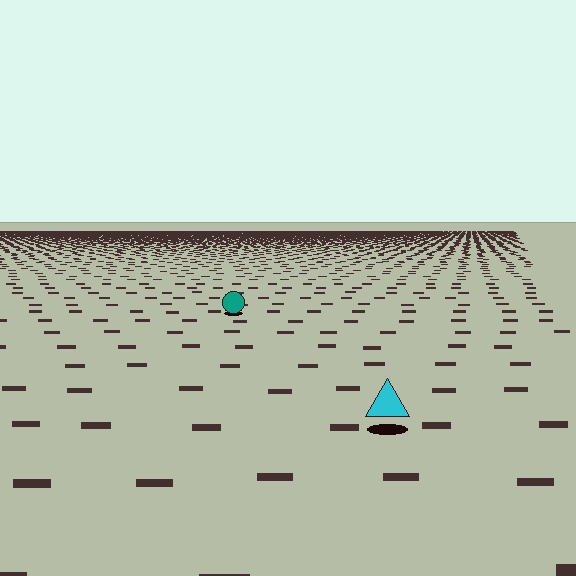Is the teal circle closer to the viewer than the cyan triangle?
No. The cyan triangle is closer — you can tell from the texture gradient: the ground texture is coarser near it.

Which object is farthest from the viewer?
The teal circle is farthest from the viewer. It appears smaller and the ground texture around it is denser.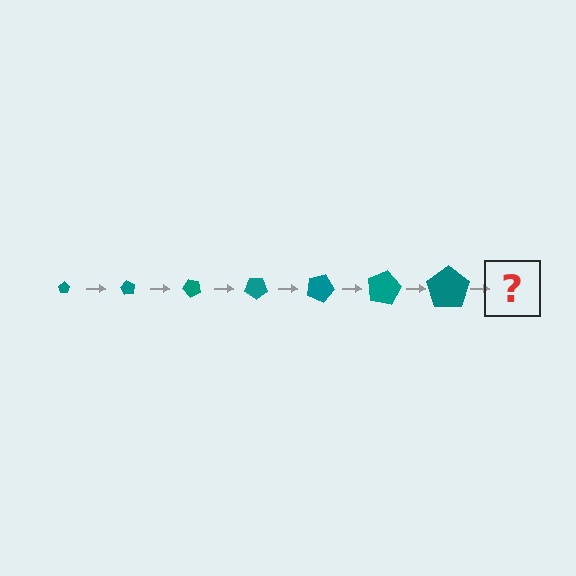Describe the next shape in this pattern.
It should be a pentagon, larger than the previous one and rotated 420 degrees from the start.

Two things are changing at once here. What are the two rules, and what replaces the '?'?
The two rules are that the pentagon grows larger each step and it rotates 60 degrees each step. The '?' should be a pentagon, larger than the previous one and rotated 420 degrees from the start.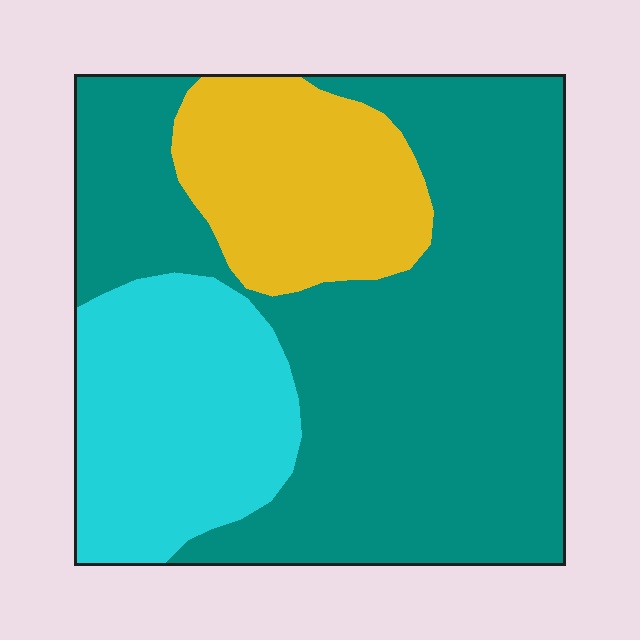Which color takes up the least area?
Yellow, at roughly 20%.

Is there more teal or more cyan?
Teal.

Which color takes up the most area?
Teal, at roughly 60%.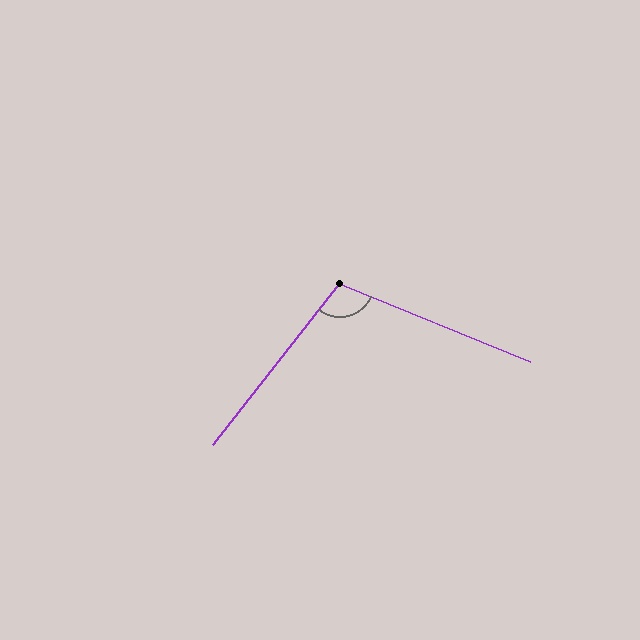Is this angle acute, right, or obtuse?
It is obtuse.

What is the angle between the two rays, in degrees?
Approximately 106 degrees.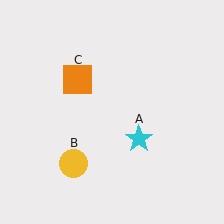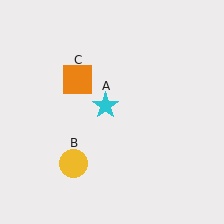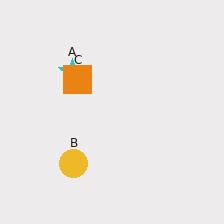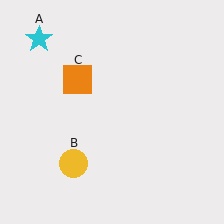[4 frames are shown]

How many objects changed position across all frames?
1 object changed position: cyan star (object A).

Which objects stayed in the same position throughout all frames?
Yellow circle (object B) and orange square (object C) remained stationary.